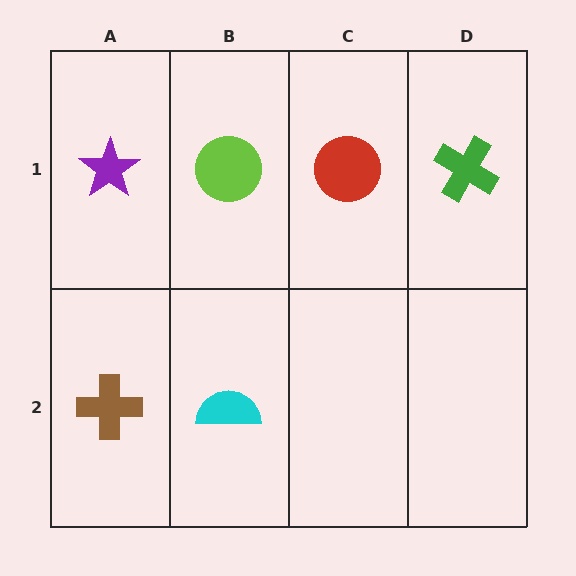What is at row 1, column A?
A purple star.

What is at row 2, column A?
A brown cross.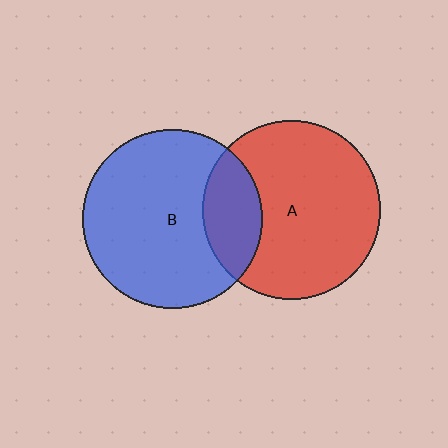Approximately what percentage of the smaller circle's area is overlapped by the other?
Approximately 20%.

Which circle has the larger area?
Circle B (blue).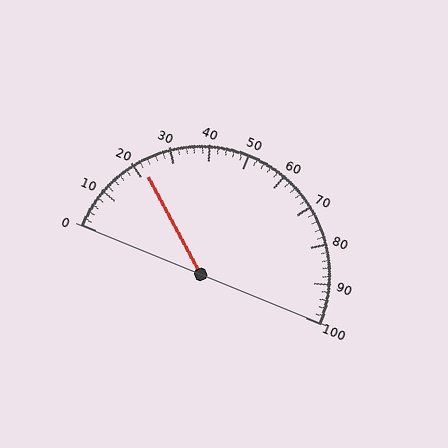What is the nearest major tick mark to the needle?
The nearest major tick mark is 20.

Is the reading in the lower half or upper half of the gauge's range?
The reading is in the lower half of the range (0 to 100).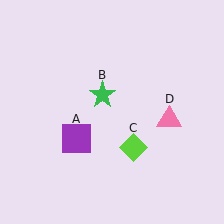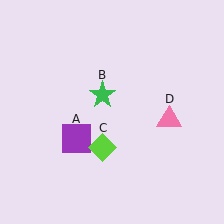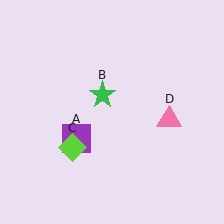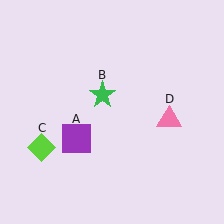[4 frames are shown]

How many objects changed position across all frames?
1 object changed position: lime diamond (object C).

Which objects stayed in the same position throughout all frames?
Purple square (object A) and green star (object B) and pink triangle (object D) remained stationary.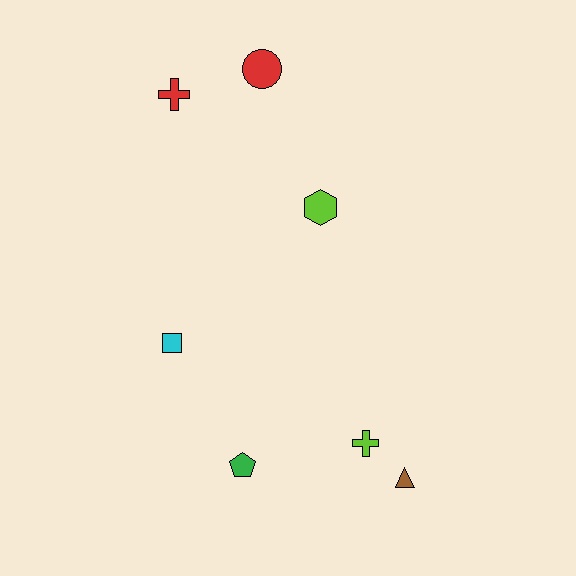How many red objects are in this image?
There are 2 red objects.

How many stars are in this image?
There are no stars.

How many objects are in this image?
There are 7 objects.